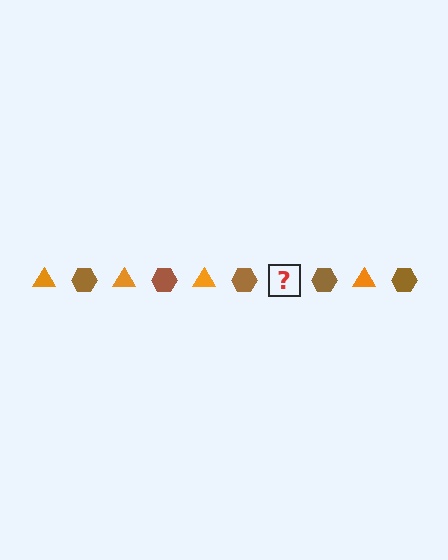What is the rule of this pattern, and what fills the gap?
The rule is that the pattern alternates between orange triangle and brown hexagon. The gap should be filled with an orange triangle.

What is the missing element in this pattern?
The missing element is an orange triangle.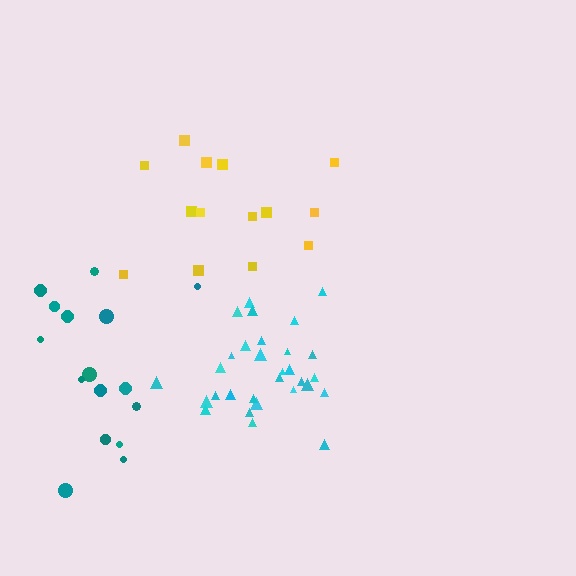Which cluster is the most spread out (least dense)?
Teal.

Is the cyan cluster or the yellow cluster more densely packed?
Cyan.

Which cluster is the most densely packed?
Cyan.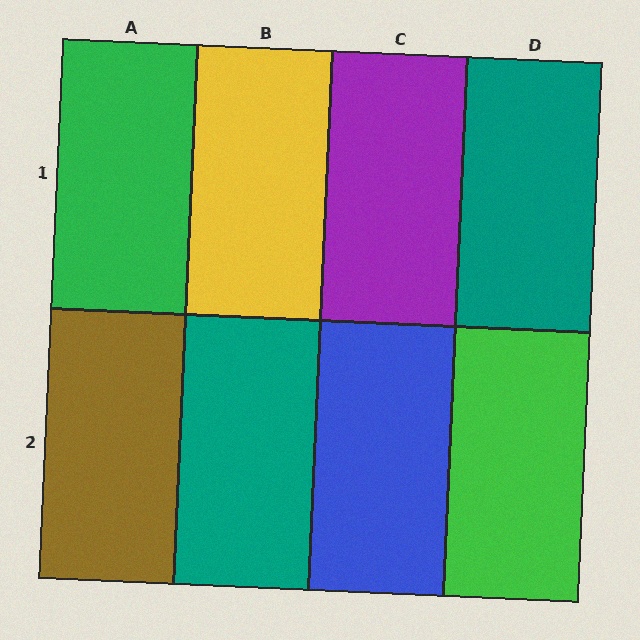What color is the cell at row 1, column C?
Purple.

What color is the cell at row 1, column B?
Yellow.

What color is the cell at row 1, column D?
Teal.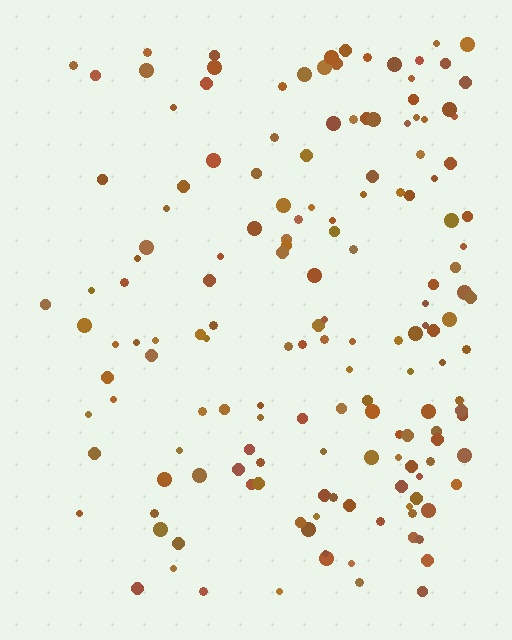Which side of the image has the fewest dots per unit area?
The left.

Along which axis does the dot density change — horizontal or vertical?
Horizontal.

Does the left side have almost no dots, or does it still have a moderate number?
Still a moderate number, just noticeably fewer than the right.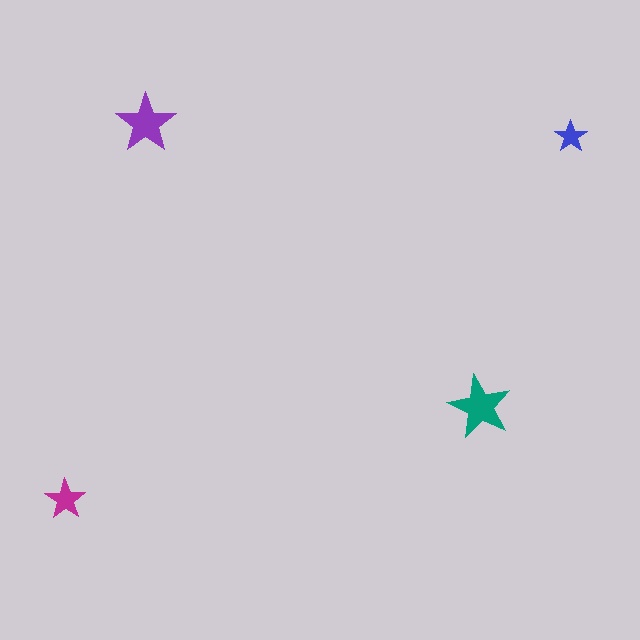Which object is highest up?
The purple star is topmost.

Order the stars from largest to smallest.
the teal one, the purple one, the magenta one, the blue one.